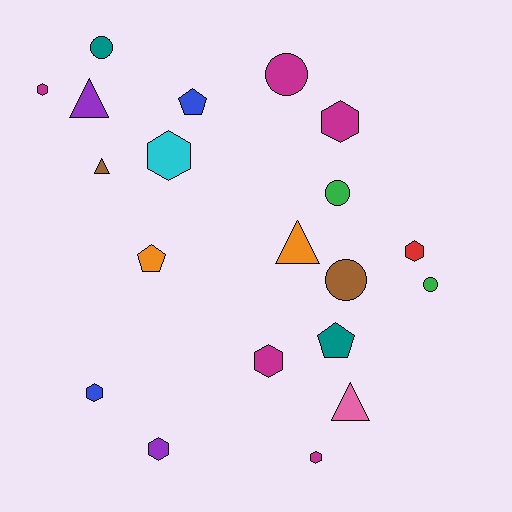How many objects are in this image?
There are 20 objects.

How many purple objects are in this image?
There are 2 purple objects.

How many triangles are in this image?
There are 4 triangles.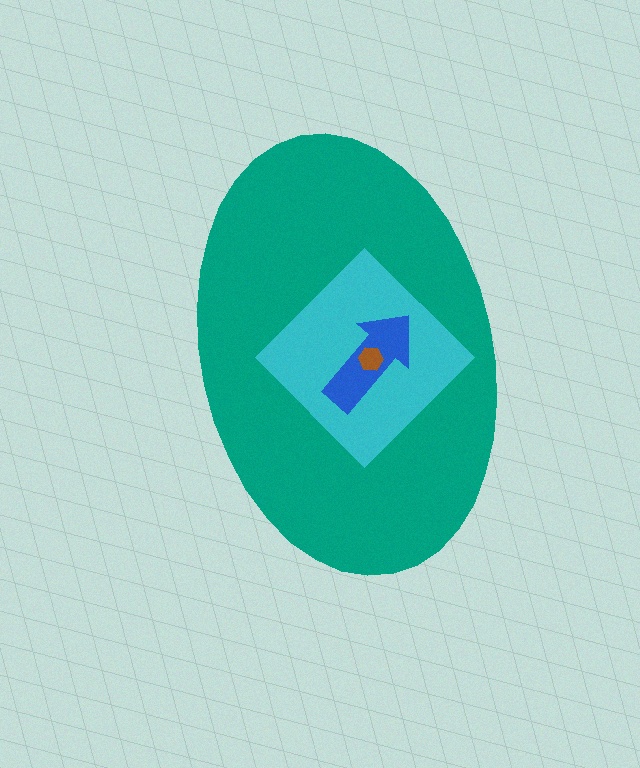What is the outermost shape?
The teal ellipse.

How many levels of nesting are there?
4.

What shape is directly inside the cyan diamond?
The blue arrow.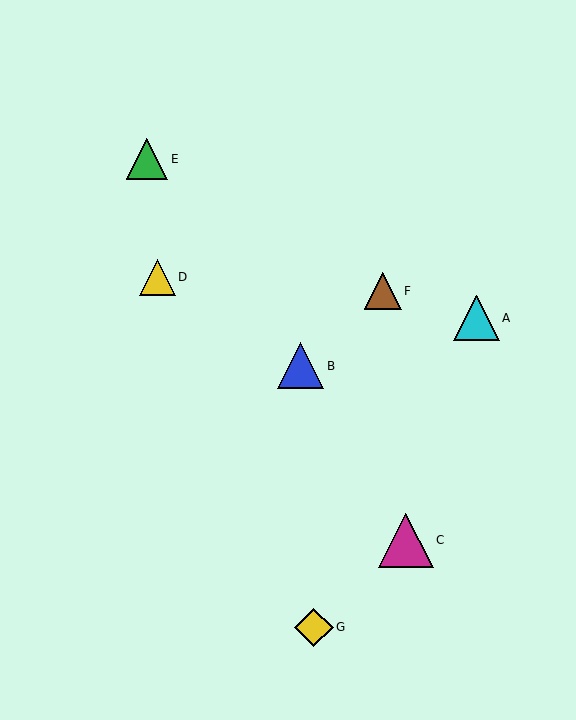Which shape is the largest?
The magenta triangle (labeled C) is the largest.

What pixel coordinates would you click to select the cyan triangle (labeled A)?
Click at (477, 318) to select the cyan triangle A.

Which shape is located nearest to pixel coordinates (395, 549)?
The magenta triangle (labeled C) at (406, 540) is nearest to that location.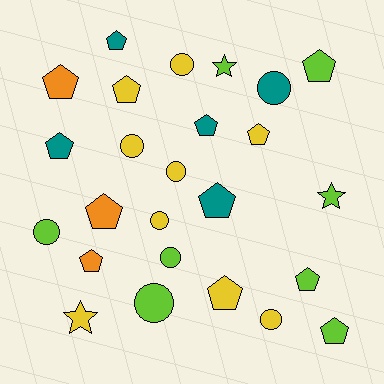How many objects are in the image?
There are 25 objects.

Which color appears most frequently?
Yellow, with 9 objects.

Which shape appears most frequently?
Pentagon, with 13 objects.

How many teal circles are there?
There is 1 teal circle.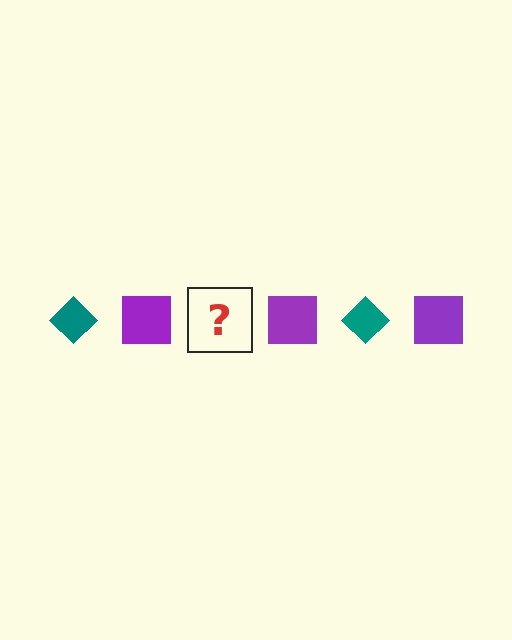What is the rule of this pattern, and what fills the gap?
The rule is that the pattern alternates between teal diamond and purple square. The gap should be filled with a teal diamond.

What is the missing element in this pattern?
The missing element is a teal diamond.